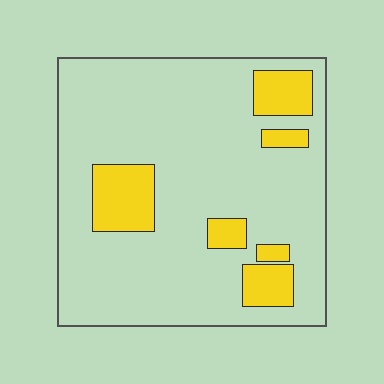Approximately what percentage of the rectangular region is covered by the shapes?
Approximately 15%.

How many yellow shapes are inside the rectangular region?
6.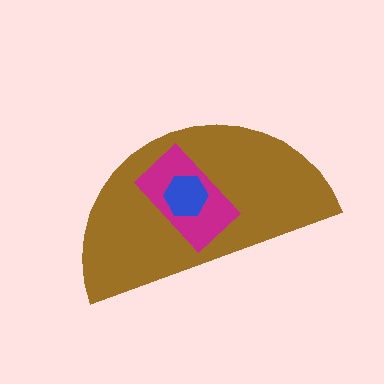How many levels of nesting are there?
3.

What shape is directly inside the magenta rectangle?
The blue hexagon.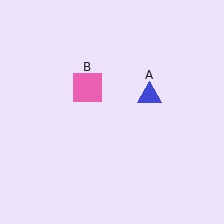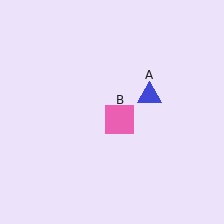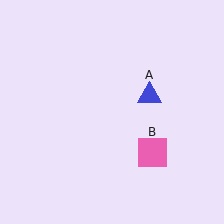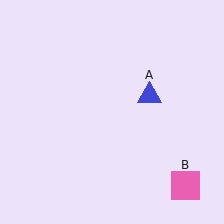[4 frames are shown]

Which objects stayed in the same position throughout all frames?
Blue triangle (object A) remained stationary.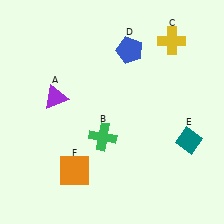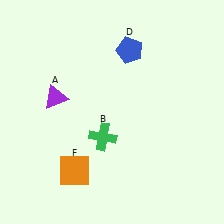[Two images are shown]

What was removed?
The yellow cross (C), the teal diamond (E) were removed in Image 2.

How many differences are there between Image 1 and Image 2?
There are 2 differences between the two images.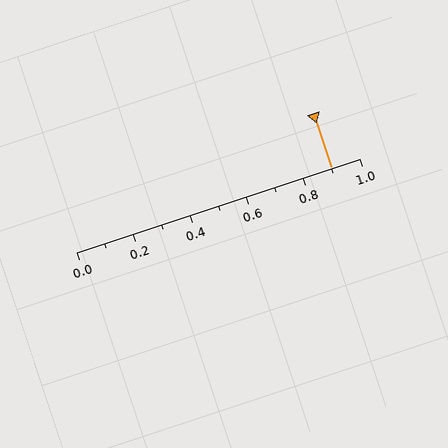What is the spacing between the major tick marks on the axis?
The major ticks are spaced 0.2 apart.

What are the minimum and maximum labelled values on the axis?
The axis runs from 0.0 to 1.0.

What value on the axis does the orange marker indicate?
The marker indicates approximately 0.9.